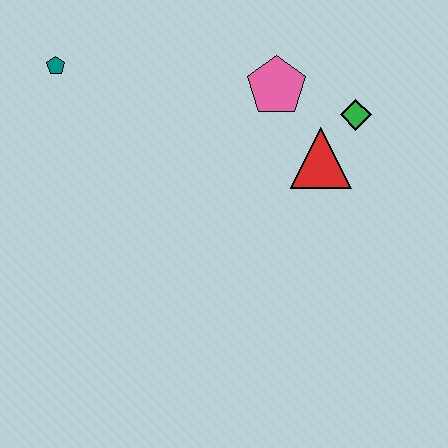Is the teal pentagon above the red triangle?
Yes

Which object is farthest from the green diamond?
The teal pentagon is farthest from the green diamond.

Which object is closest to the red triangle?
The green diamond is closest to the red triangle.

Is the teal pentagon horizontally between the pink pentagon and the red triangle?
No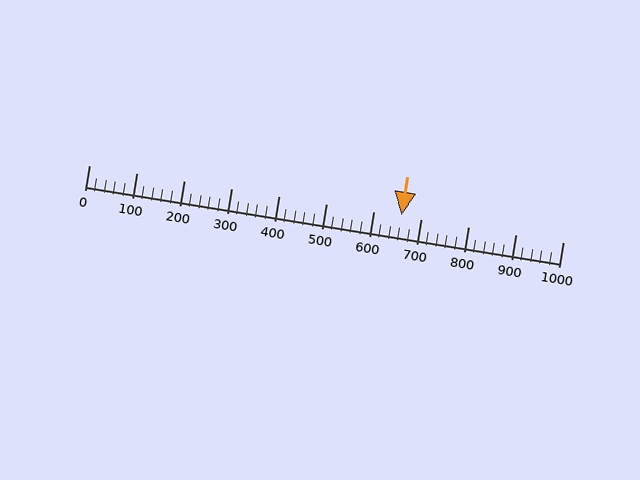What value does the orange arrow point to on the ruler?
The orange arrow points to approximately 660.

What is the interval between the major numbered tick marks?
The major tick marks are spaced 100 units apart.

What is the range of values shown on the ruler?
The ruler shows values from 0 to 1000.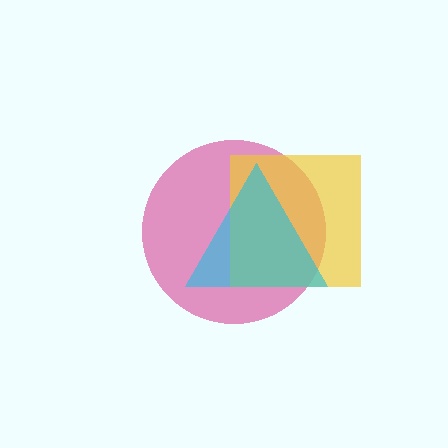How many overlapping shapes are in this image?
There are 3 overlapping shapes in the image.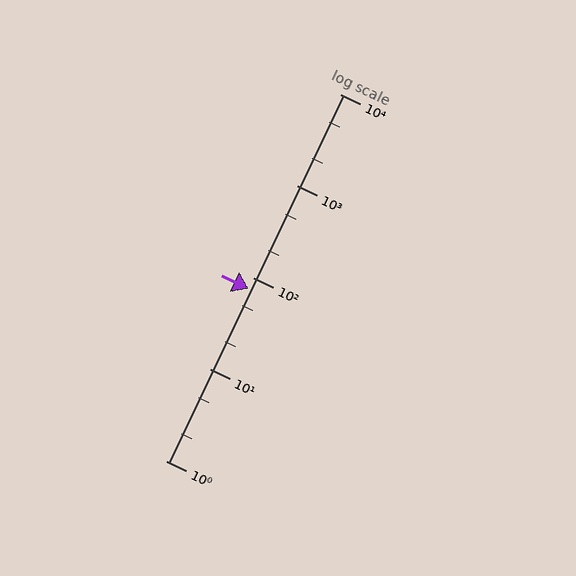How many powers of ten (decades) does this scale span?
The scale spans 4 decades, from 1 to 10000.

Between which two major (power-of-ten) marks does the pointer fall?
The pointer is between 10 and 100.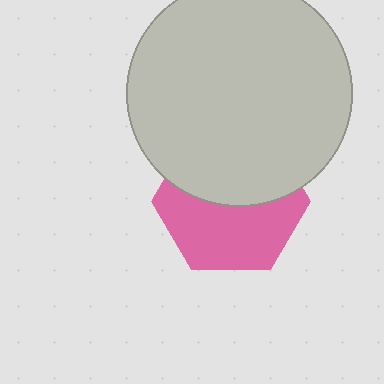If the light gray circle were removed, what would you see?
You would see the complete pink hexagon.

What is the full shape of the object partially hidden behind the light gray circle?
The partially hidden object is a pink hexagon.